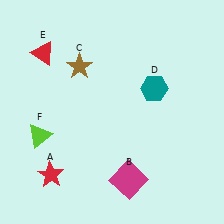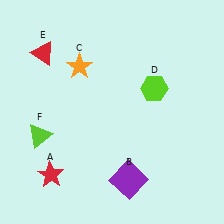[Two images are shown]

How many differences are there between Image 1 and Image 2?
There are 3 differences between the two images.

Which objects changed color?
B changed from magenta to purple. C changed from brown to orange. D changed from teal to lime.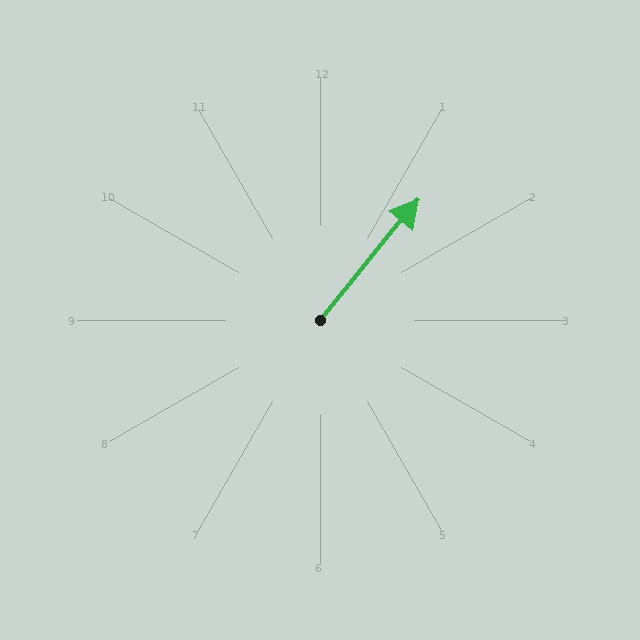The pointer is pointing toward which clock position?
Roughly 1 o'clock.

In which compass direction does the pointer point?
Northeast.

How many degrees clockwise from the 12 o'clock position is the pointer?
Approximately 39 degrees.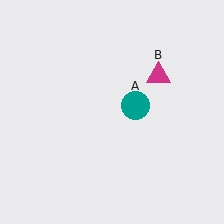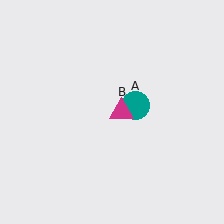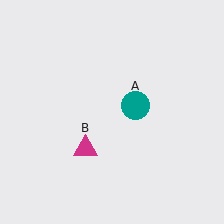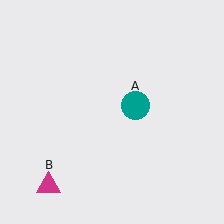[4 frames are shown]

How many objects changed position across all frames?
1 object changed position: magenta triangle (object B).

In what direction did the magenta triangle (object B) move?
The magenta triangle (object B) moved down and to the left.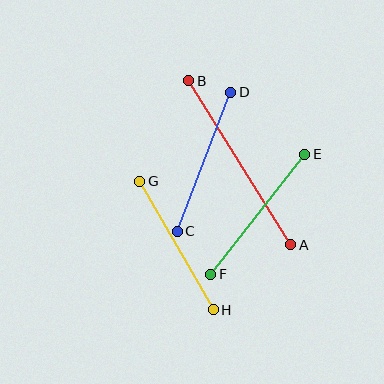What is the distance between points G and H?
The distance is approximately 148 pixels.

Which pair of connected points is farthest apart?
Points A and B are farthest apart.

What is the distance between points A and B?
The distance is approximately 193 pixels.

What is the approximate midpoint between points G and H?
The midpoint is at approximately (177, 245) pixels.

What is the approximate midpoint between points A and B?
The midpoint is at approximately (240, 163) pixels.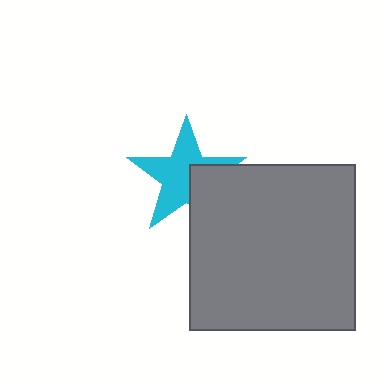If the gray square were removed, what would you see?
You would see the complete cyan star.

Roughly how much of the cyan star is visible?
Most of it is visible (roughly 67%).